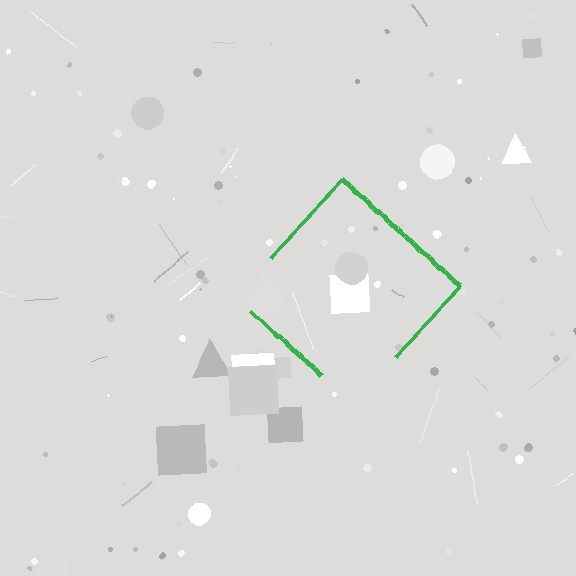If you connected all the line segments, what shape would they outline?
They would outline a diamond.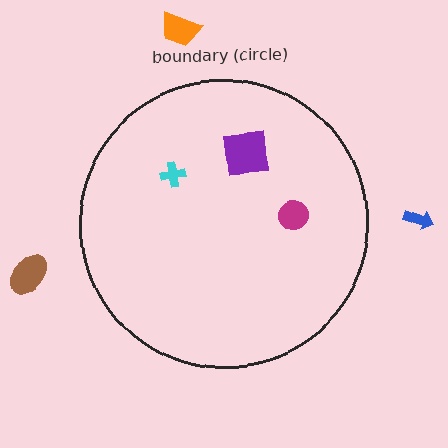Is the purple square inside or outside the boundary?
Inside.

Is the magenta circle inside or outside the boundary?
Inside.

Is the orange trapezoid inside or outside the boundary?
Outside.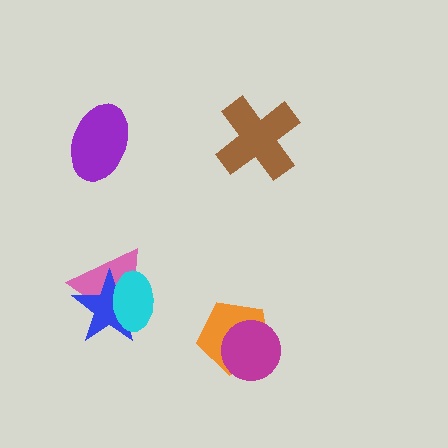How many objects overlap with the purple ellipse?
0 objects overlap with the purple ellipse.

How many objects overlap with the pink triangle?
2 objects overlap with the pink triangle.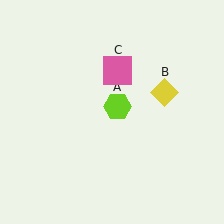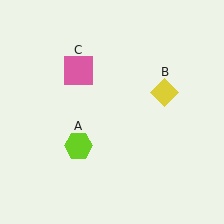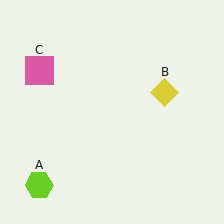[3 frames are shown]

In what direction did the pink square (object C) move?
The pink square (object C) moved left.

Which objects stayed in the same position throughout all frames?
Yellow diamond (object B) remained stationary.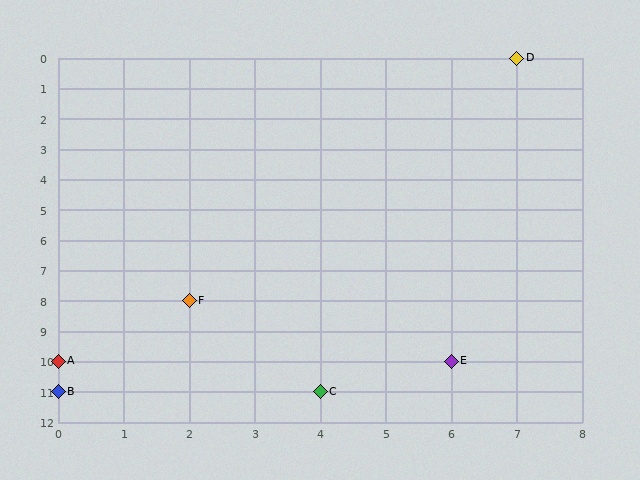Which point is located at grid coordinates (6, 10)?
Point E is at (6, 10).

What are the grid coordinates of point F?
Point F is at grid coordinates (2, 8).